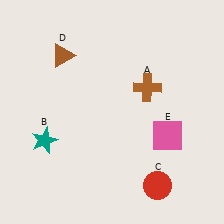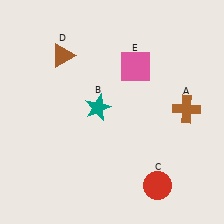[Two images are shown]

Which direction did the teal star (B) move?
The teal star (B) moved right.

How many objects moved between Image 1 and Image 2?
3 objects moved between the two images.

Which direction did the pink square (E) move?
The pink square (E) moved up.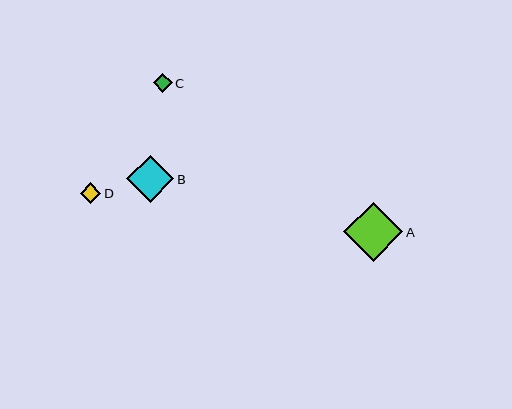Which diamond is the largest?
Diamond A is the largest with a size of approximately 59 pixels.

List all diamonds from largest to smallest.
From largest to smallest: A, B, D, C.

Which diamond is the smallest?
Diamond C is the smallest with a size of approximately 19 pixels.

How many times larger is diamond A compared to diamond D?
Diamond A is approximately 2.9 times the size of diamond D.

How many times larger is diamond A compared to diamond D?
Diamond A is approximately 2.9 times the size of diamond D.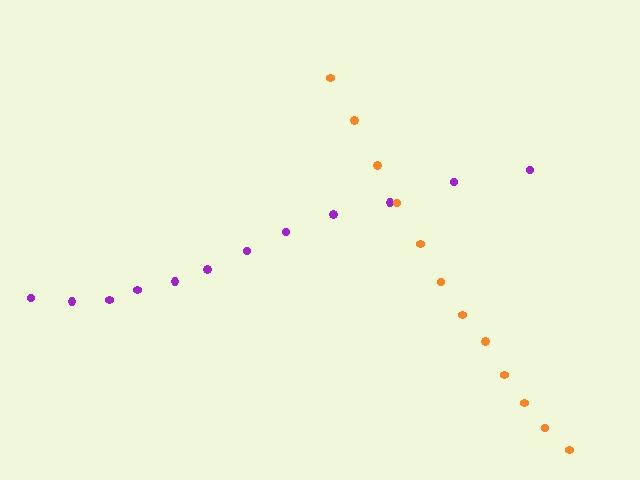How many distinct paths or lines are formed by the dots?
There are 2 distinct paths.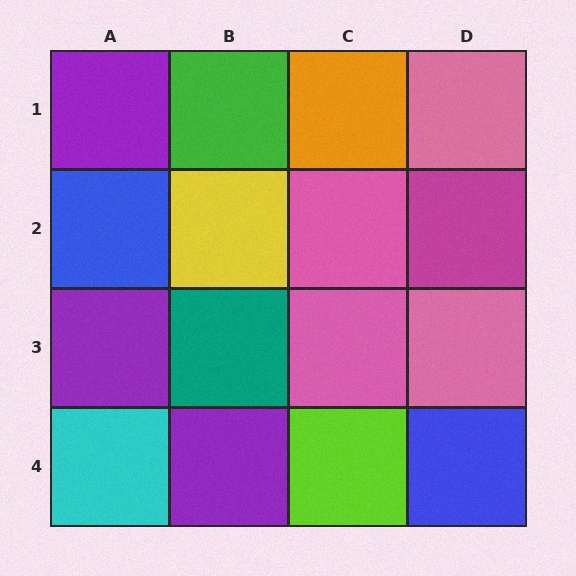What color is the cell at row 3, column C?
Pink.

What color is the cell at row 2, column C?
Pink.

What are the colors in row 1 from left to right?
Purple, green, orange, pink.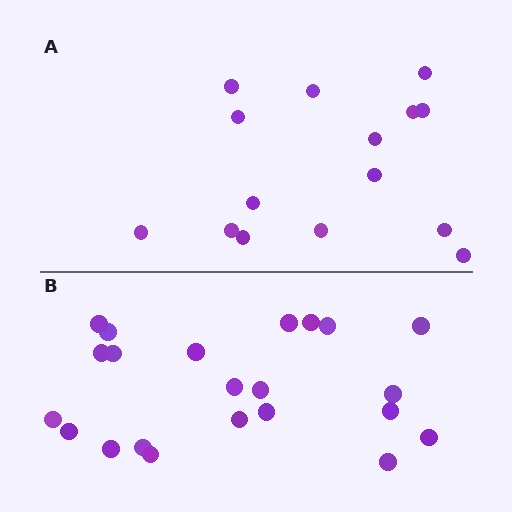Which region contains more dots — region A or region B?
Region B (the bottom region) has more dots.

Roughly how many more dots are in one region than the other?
Region B has roughly 8 or so more dots than region A.